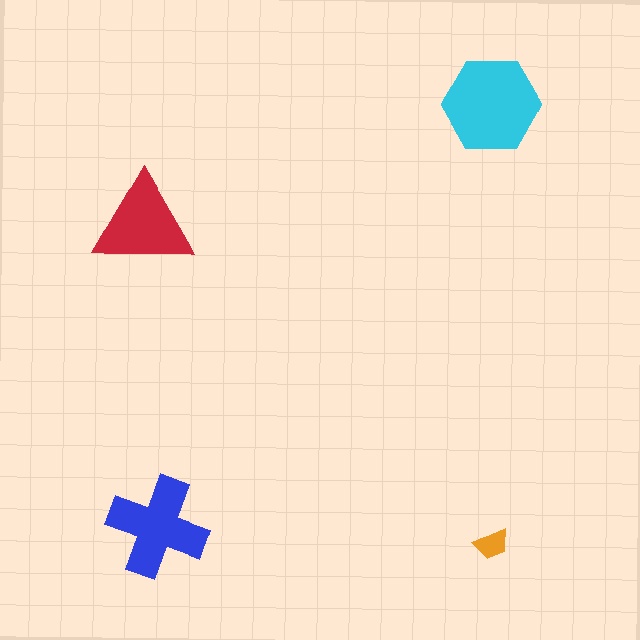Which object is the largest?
The cyan hexagon.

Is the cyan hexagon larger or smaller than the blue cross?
Larger.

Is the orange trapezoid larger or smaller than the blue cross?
Smaller.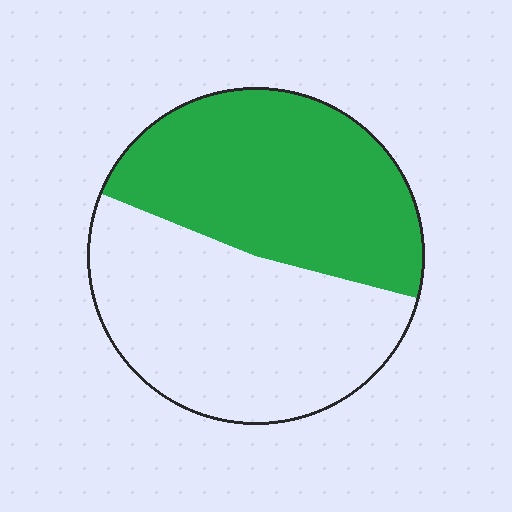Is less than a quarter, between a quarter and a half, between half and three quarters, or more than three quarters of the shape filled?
Between a quarter and a half.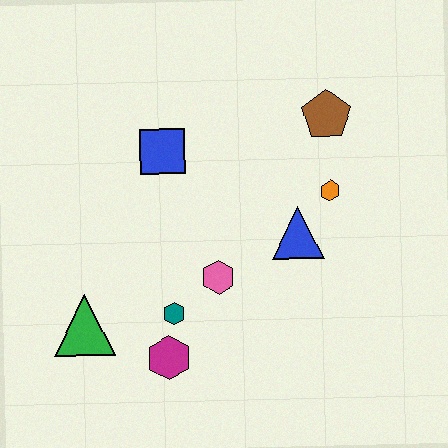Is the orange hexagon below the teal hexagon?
No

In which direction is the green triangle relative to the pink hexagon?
The green triangle is to the left of the pink hexagon.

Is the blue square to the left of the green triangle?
No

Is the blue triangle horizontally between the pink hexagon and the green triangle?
No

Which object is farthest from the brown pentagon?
The green triangle is farthest from the brown pentagon.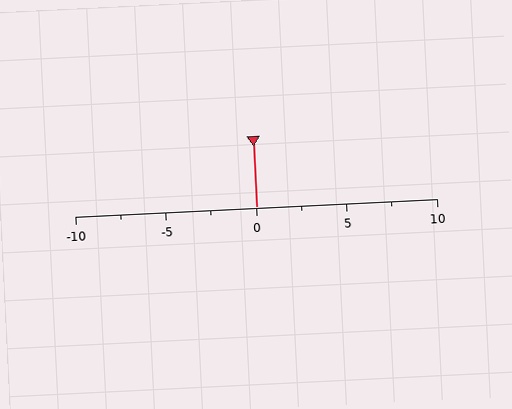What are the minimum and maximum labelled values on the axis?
The axis runs from -10 to 10.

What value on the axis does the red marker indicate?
The marker indicates approximately 0.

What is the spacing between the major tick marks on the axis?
The major ticks are spaced 5 apart.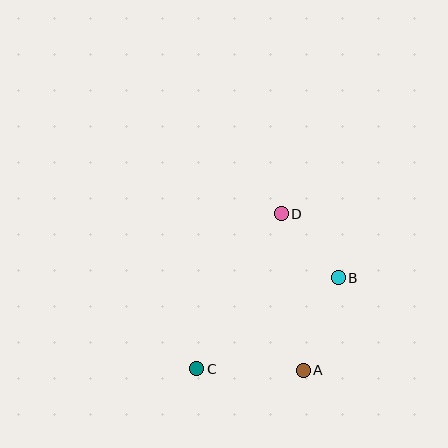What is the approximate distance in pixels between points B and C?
The distance between B and C is approximately 168 pixels.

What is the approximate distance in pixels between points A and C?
The distance between A and C is approximately 107 pixels.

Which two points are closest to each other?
Points B and D are closest to each other.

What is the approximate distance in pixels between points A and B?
The distance between A and B is approximately 99 pixels.